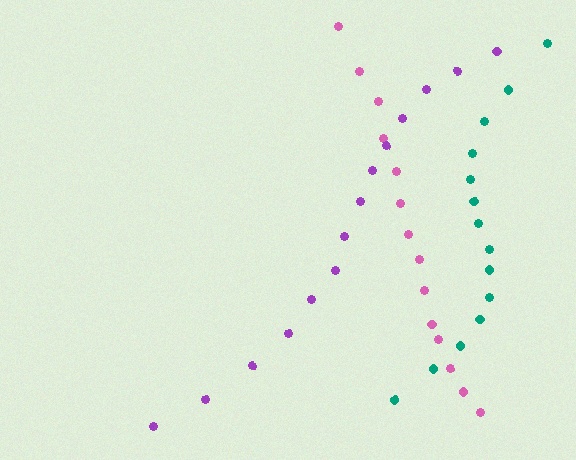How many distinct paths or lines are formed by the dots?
There are 3 distinct paths.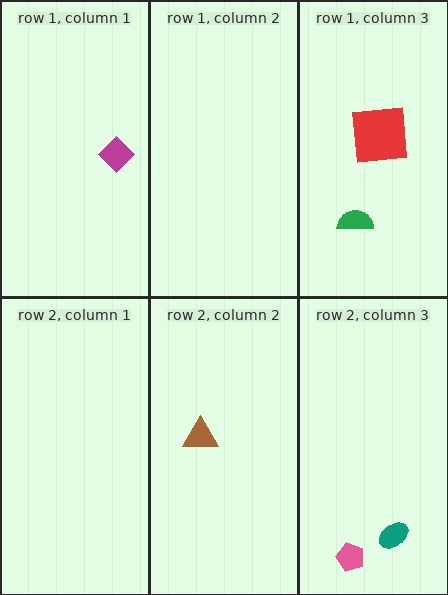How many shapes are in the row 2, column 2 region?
1.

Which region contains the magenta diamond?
The row 1, column 1 region.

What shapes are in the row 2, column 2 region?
The brown triangle.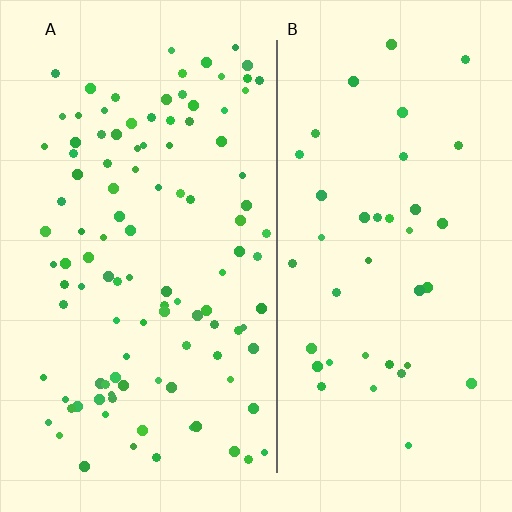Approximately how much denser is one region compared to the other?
Approximately 2.7× — region A over region B.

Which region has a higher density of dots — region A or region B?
A (the left).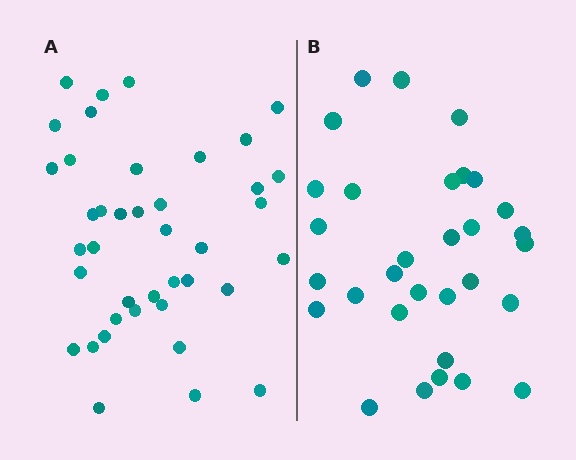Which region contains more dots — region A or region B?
Region A (the left region) has more dots.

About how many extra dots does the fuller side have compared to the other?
Region A has roughly 8 or so more dots than region B.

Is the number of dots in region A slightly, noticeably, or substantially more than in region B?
Region A has noticeably more, but not dramatically so. The ratio is roughly 1.3 to 1.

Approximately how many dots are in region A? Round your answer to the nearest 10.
About 40 dots.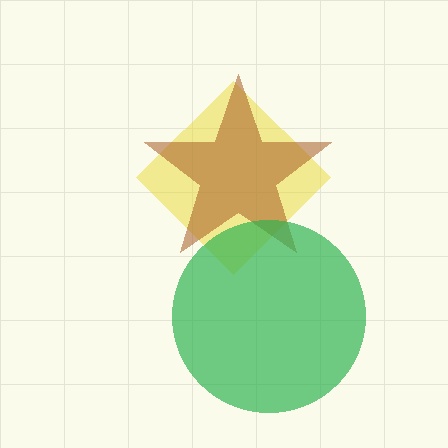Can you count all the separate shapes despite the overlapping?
Yes, there are 3 separate shapes.